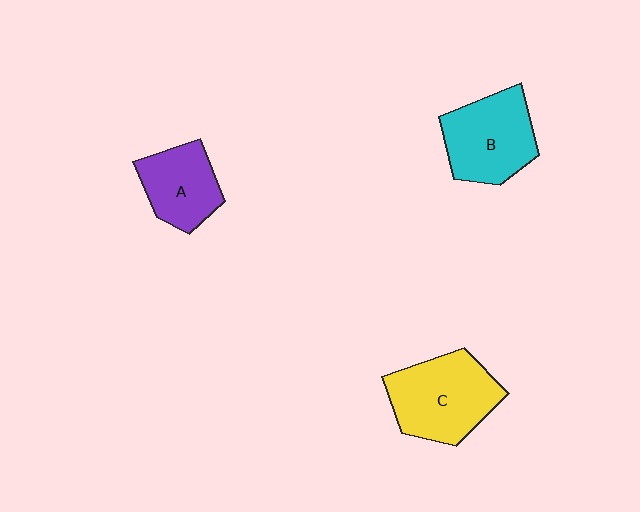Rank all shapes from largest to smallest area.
From largest to smallest: C (yellow), B (cyan), A (purple).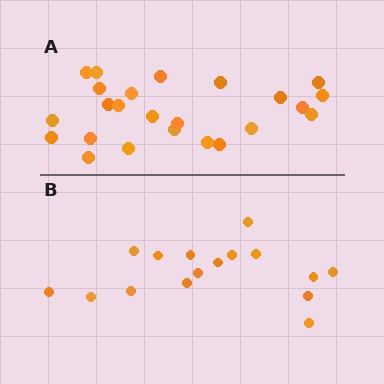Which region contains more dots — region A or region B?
Region A (the top region) has more dots.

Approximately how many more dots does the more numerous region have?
Region A has roughly 8 or so more dots than region B.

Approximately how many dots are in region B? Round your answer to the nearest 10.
About 20 dots. (The exact count is 16, which rounds to 20.)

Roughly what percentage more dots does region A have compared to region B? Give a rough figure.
About 50% more.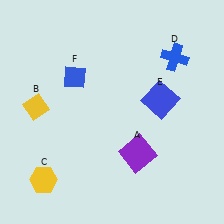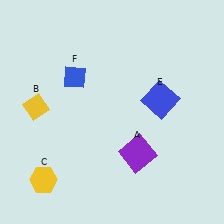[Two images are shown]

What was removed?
The blue cross (D) was removed in Image 2.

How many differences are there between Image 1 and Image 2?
There is 1 difference between the two images.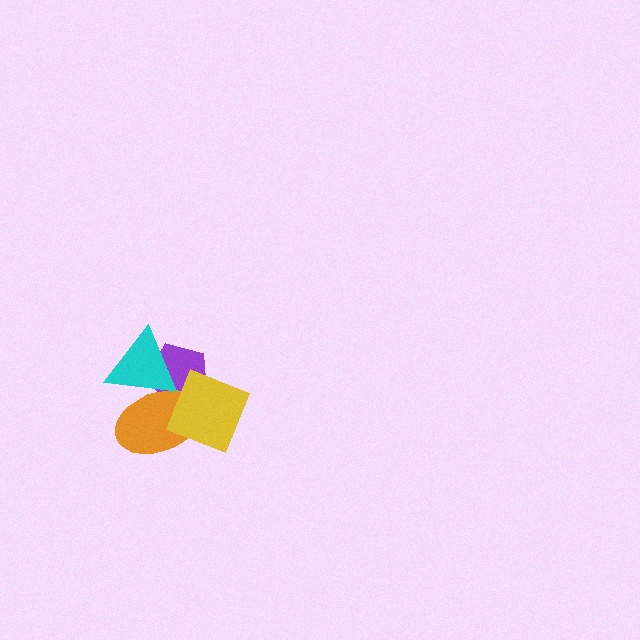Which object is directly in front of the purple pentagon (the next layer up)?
The orange ellipse is directly in front of the purple pentagon.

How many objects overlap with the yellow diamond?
2 objects overlap with the yellow diamond.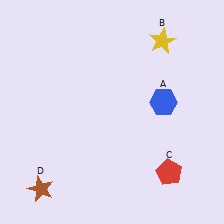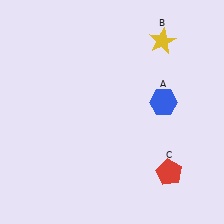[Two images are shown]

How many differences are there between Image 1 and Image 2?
There is 1 difference between the two images.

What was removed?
The brown star (D) was removed in Image 2.